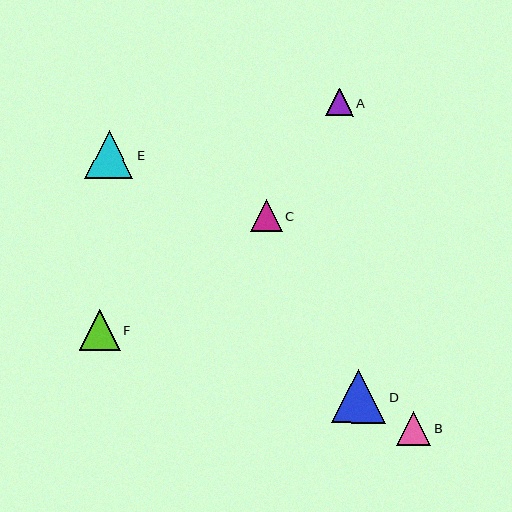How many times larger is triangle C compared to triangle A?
Triangle C is approximately 1.2 times the size of triangle A.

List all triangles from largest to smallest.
From largest to smallest: D, E, F, B, C, A.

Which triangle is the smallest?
Triangle A is the smallest with a size of approximately 27 pixels.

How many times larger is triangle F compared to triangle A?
Triangle F is approximately 1.5 times the size of triangle A.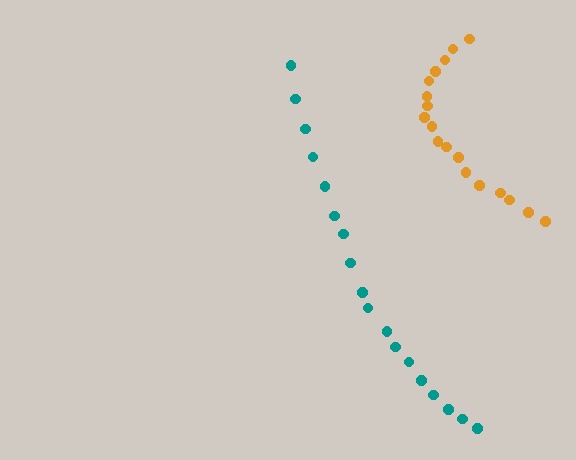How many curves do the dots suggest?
There are 2 distinct paths.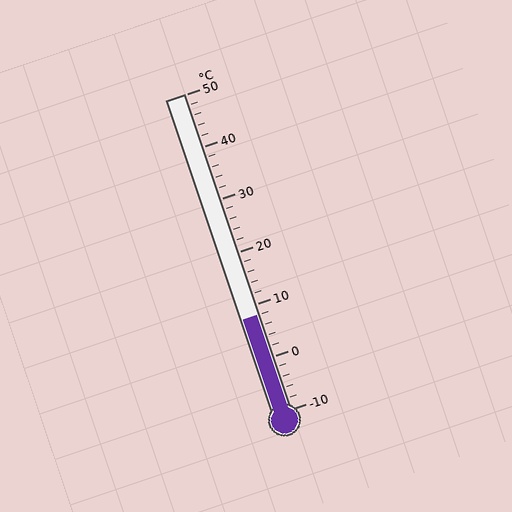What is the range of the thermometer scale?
The thermometer scale ranges from -10°C to 50°C.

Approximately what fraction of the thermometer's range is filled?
The thermometer is filled to approximately 30% of its range.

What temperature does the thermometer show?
The thermometer shows approximately 8°C.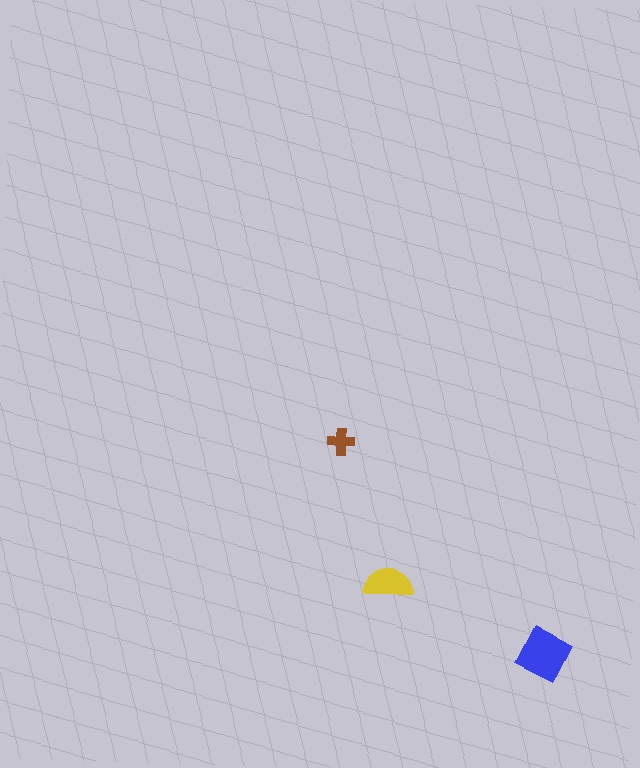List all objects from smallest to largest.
The brown cross, the yellow semicircle, the blue square.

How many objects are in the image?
There are 3 objects in the image.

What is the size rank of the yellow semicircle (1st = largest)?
2nd.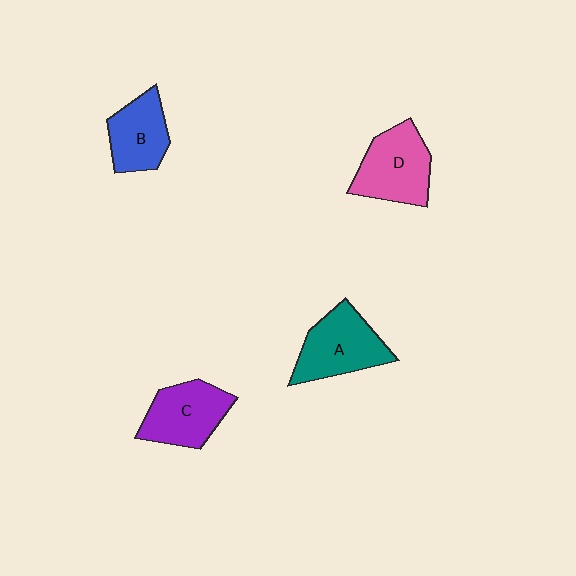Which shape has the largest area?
Shape D (pink).